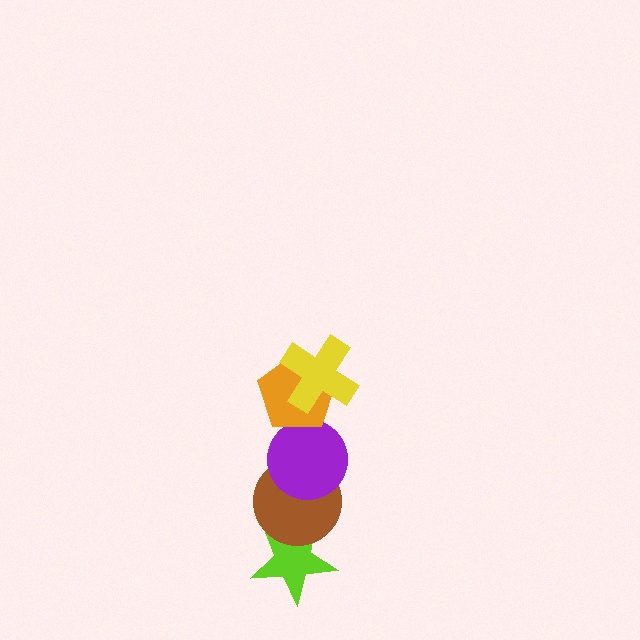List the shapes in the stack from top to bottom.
From top to bottom: the yellow cross, the orange pentagon, the purple circle, the brown circle, the lime star.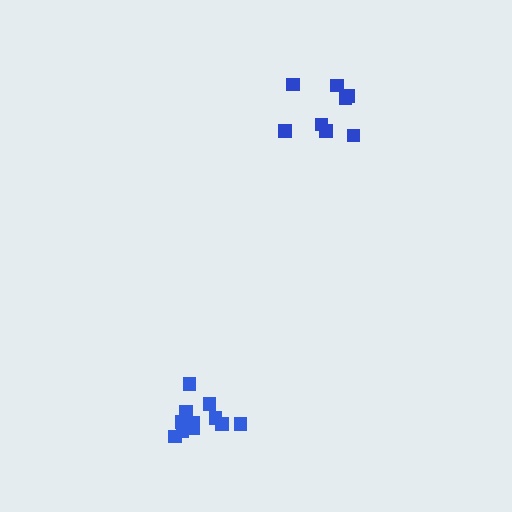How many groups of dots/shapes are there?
There are 2 groups.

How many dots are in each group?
Group 1: 11 dots, Group 2: 8 dots (19 total).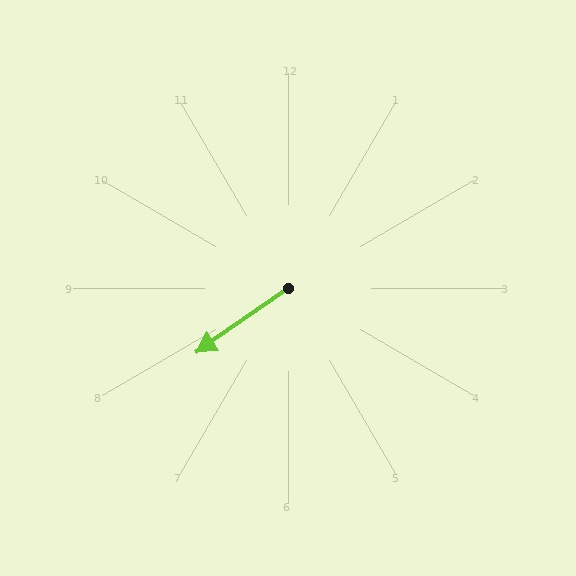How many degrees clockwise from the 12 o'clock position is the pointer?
Approximately 235 degrees.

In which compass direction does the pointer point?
Southwest.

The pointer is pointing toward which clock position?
Roughly 8 o'clock.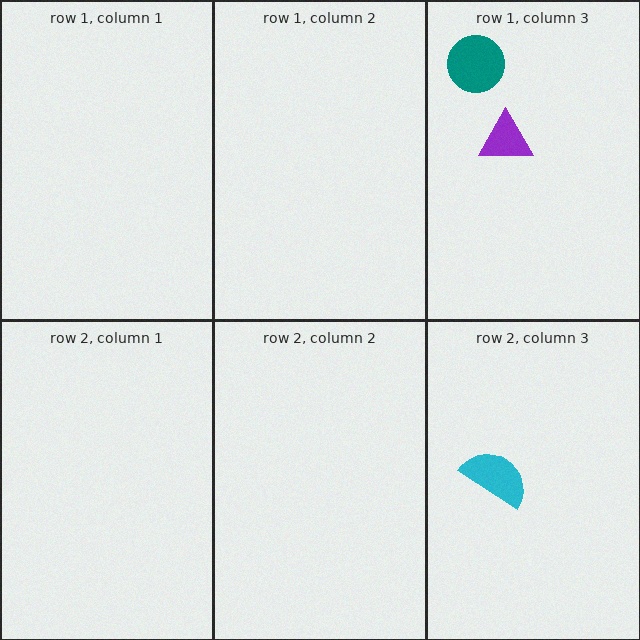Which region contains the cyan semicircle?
The row 2, column 3 region.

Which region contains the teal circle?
The row 1, column 3 region.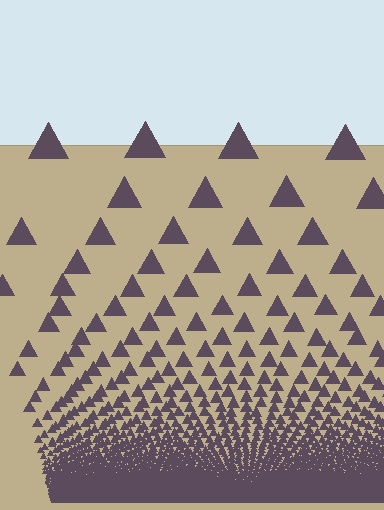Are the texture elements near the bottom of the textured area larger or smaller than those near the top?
Smaller. The gradient is inverted — elements near the bottom are smaller and denser.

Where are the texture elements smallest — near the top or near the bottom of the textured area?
Near the bottom.